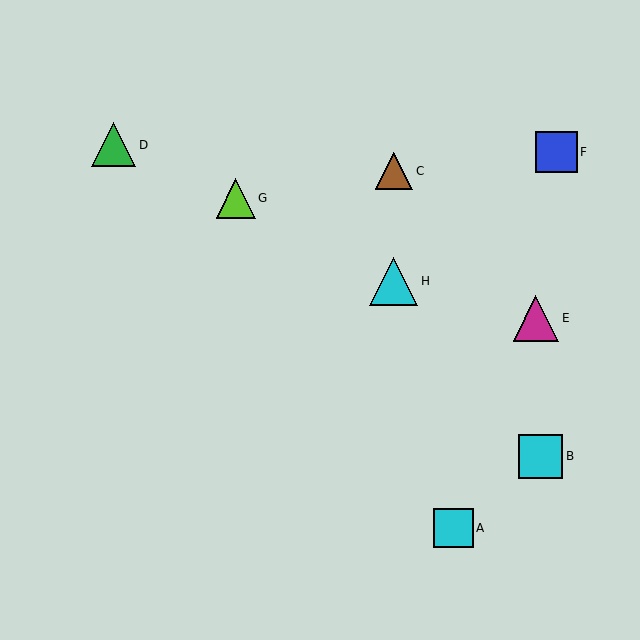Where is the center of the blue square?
The center of the blue square is at (556, 152).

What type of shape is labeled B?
Shape B is a cyan square.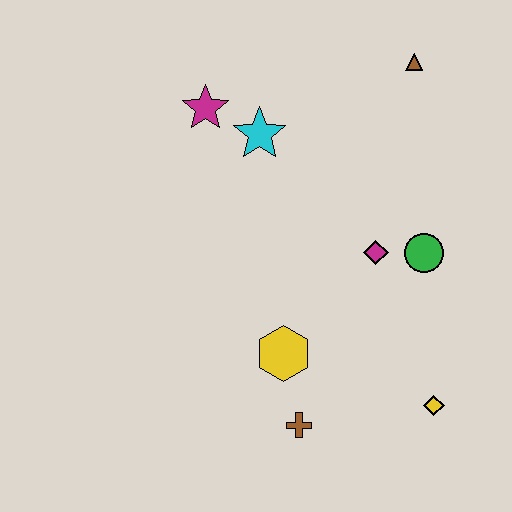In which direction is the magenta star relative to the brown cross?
The magenta star is above the brown cross.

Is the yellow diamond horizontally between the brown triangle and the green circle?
No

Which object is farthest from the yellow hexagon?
The brown triangle is farthest from the yellow hexagon.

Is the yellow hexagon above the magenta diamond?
No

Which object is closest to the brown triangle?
The cyan star is closest to the brown triangle.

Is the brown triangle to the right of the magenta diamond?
Yes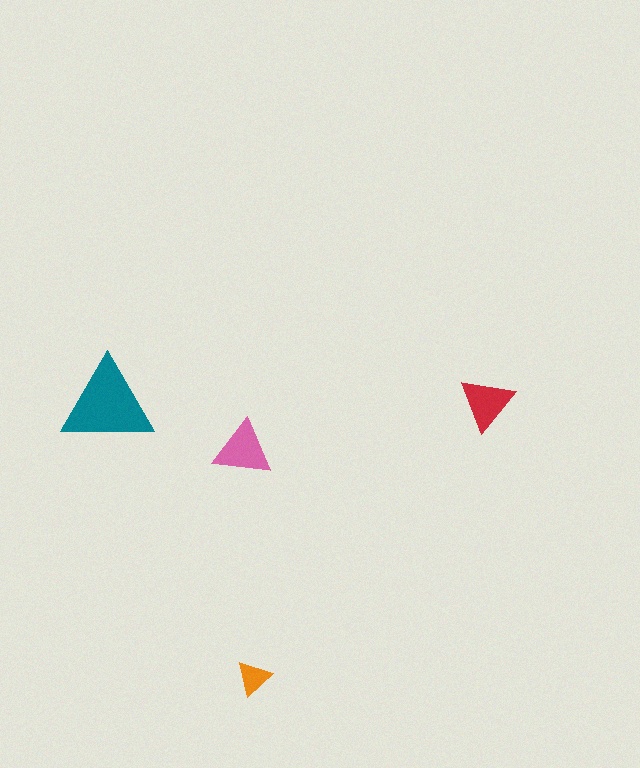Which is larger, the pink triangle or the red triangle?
The pink one.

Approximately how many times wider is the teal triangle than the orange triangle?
About 2.5 times wider.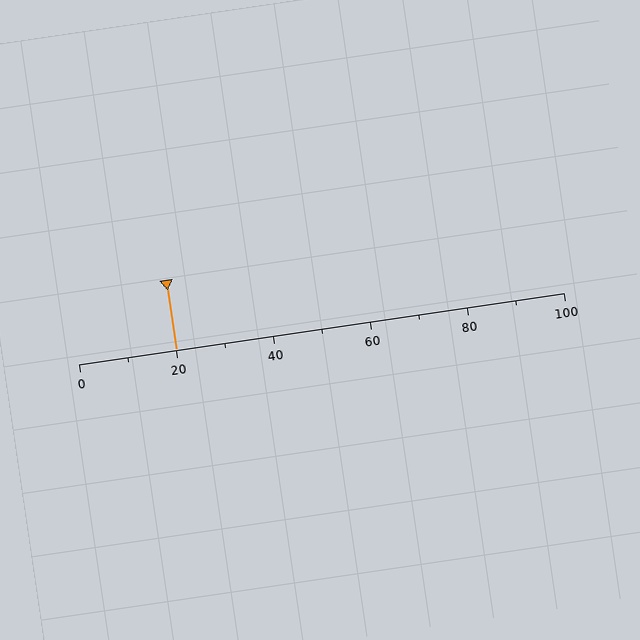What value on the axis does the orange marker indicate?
The marker indicates approximately 20.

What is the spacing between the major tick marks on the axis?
The major ticks are spaced 20 apart.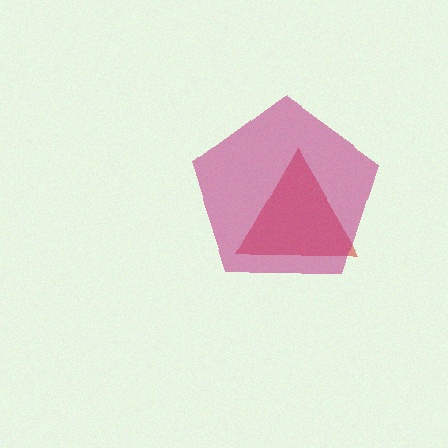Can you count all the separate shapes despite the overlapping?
Yes, there are 2 separate shapes.